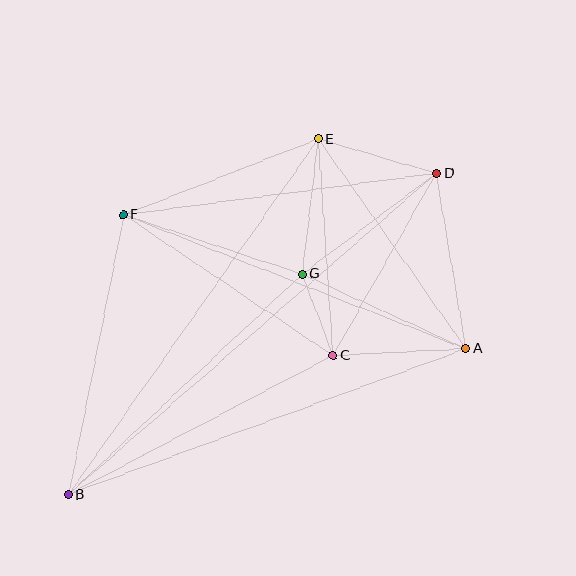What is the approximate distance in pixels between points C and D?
The distance between C and D is approximately 209 pixels.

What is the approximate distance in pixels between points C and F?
The distance between C and F is approximately 252 pixels.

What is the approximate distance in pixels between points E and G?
The distance between E and G is approximately 136 pixels.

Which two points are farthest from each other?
Points B and D are farthest from each other.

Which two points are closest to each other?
Points C and G are closest to each other.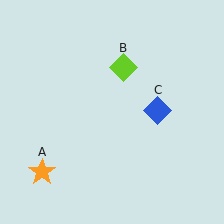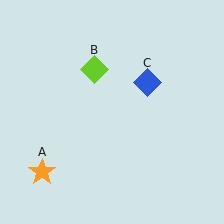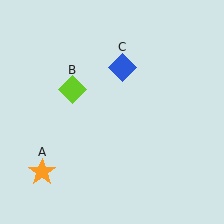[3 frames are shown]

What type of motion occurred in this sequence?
The lime diamond (object B), blue diamond (object C) rotated counterclockwise around the center of the scene.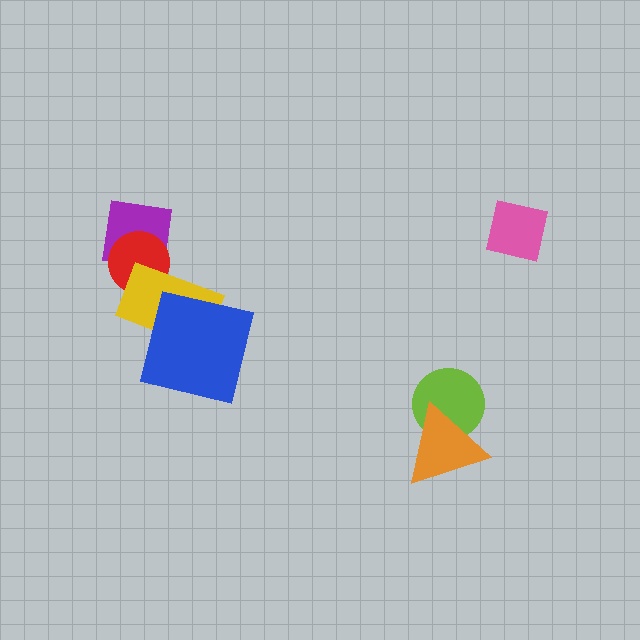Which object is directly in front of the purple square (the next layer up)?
The red circle is directly in front of the purple square.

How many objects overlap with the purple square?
2 objects overlap with the purple square.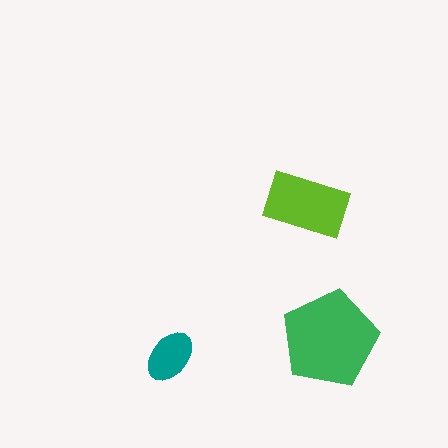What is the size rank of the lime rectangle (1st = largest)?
2nd.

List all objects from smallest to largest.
The teal ellipse, the lime rectangle, the green pentagon.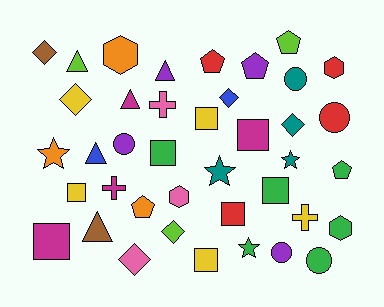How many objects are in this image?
There are 40 objects.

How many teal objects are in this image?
There are 4 teal objects.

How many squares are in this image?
There are 8 squares.